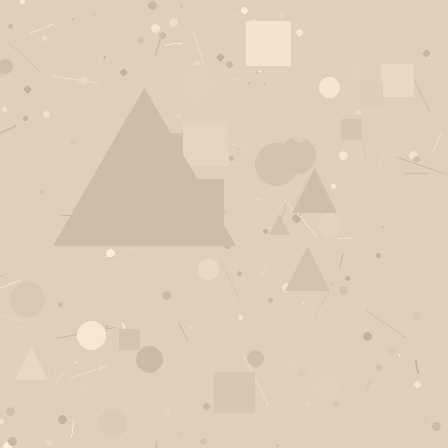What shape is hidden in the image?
A triangle is hidden in the image.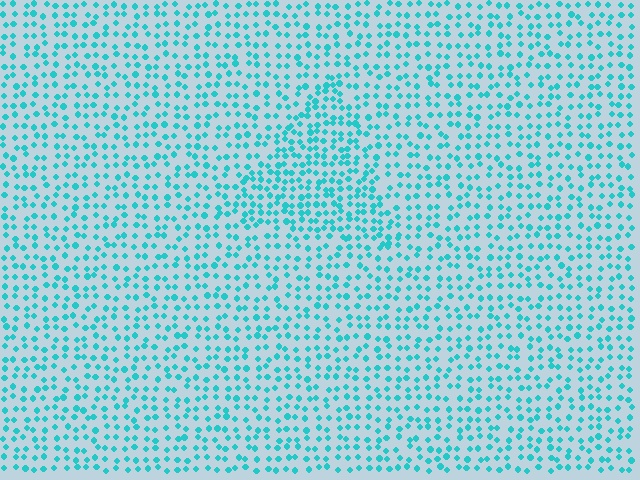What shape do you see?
I see a triangle.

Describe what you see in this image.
The image contains small cyan elements arranged at two different densities. A triangle-shaped region is visible where the elements are more densely packed than the surrounding area.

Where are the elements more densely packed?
The elements are more densely packed inside the triangle boundary.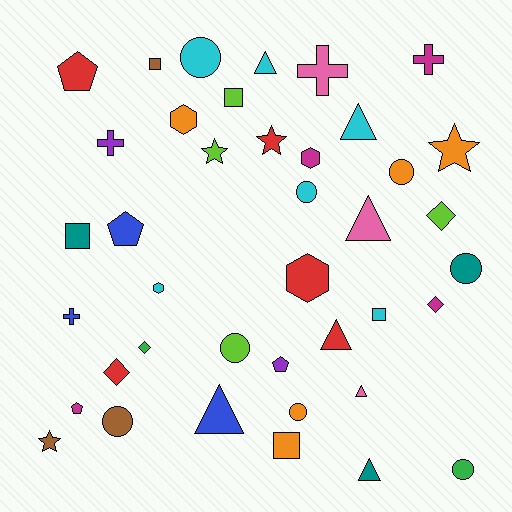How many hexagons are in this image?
There are 4 hexagons.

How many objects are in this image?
There are 40 objects.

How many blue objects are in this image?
There are 3 blue objects.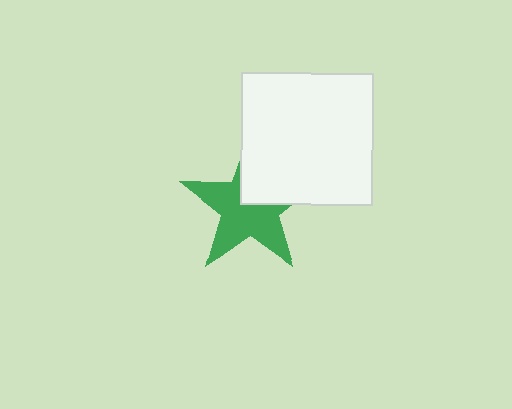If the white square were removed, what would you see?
You would see the complete green star.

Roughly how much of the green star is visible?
About half of it is visible (roughly 64%).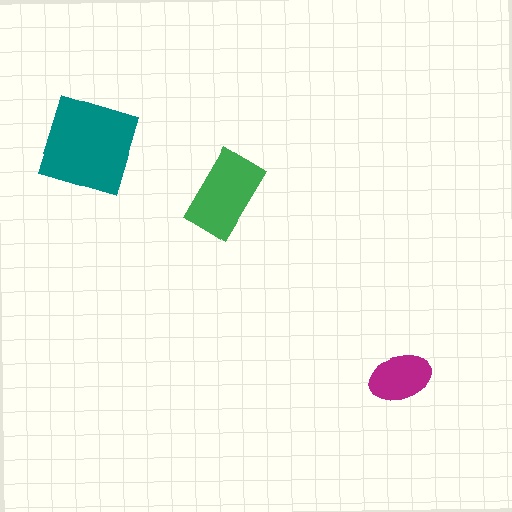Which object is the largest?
The teal diamond.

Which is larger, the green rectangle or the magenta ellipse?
The green rectangle.